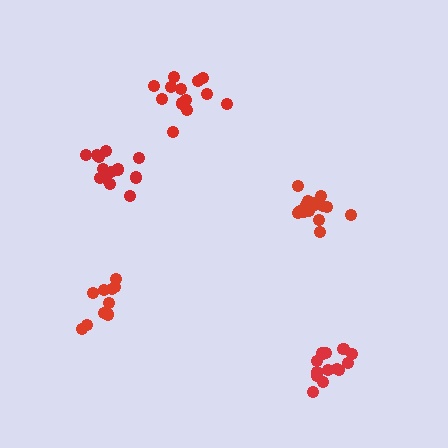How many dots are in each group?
Group 1: 16 dots, Group 2: 14 dots, Group 3: 13 dots, Group 4: 15 dots, Group 5: 11 dots (69 total).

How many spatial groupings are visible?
There are 5 spatial groupings.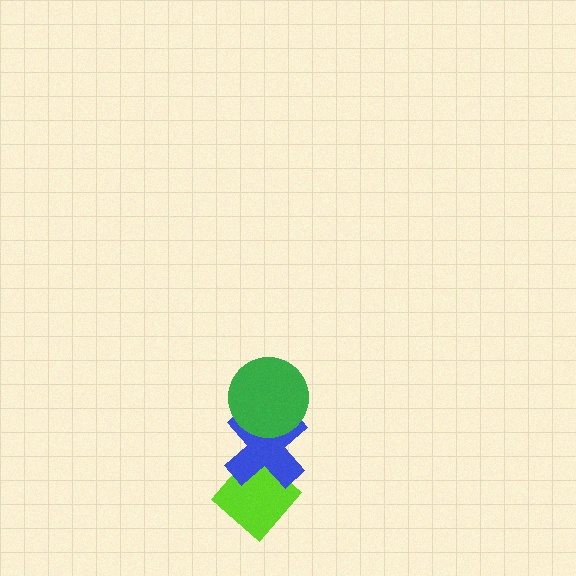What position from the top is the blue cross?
The blue cross is 2nd from the top.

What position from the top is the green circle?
The green circle is 1st from the top.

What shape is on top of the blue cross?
The green circle is on top of the blue cross.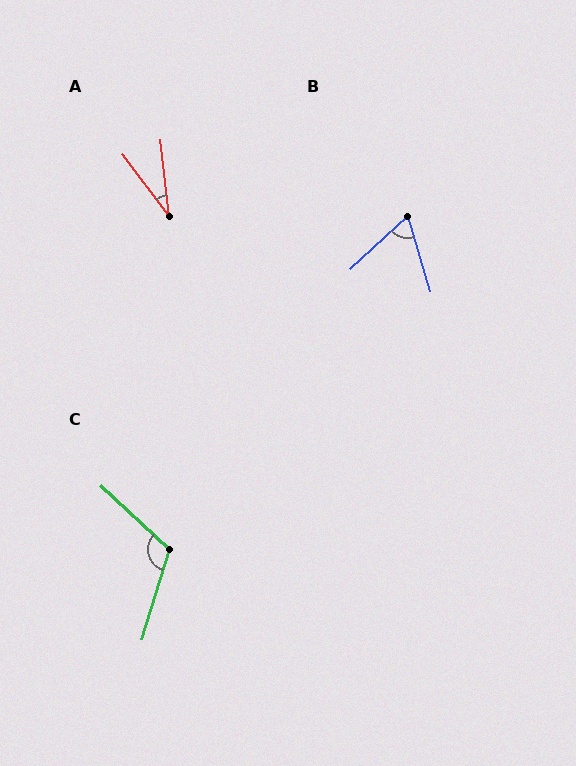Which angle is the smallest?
A, at approximately 30 degrees.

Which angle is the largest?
C, at approximately 116 degrees.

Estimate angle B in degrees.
Approximately 64 degrees.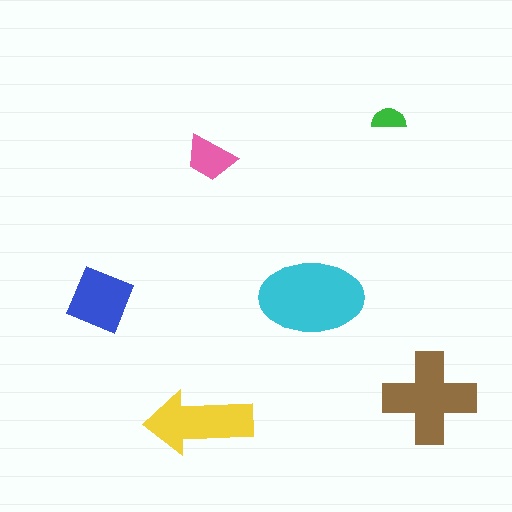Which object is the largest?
The cyan ellipse.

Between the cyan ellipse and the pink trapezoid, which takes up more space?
The cyan ellipse.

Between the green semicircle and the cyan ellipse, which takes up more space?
The cyan ellipse.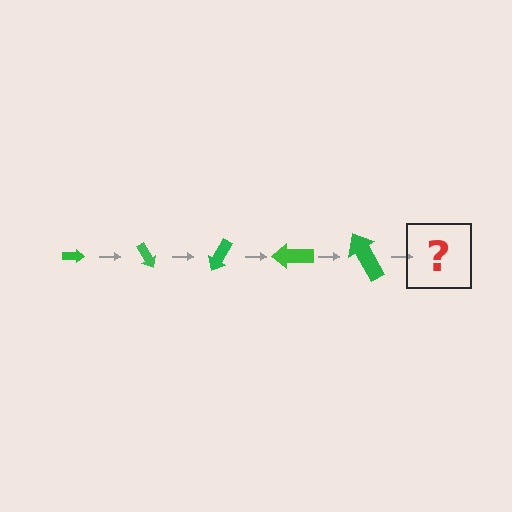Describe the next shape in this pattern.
It should be an arrow, larger than the previous one and rotated 300 degrees from the start.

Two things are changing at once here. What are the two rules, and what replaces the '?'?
The two rules are that the arrow grows larger each step and it rotates 60 degrees each step. The '?' should be an arrow, larger than the previous one and rotated 300 degrees from the start.